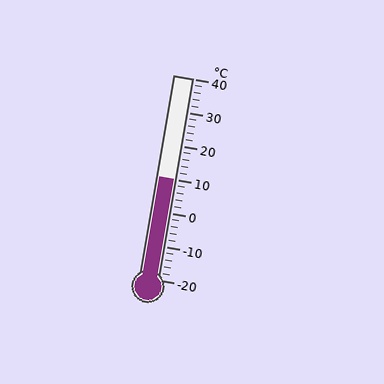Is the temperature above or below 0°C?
The temperature is above 0°C.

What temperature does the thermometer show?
The thermometer shows approximately 10°C.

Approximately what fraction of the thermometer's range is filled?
The thermometer is filled to approximately 50% of its range.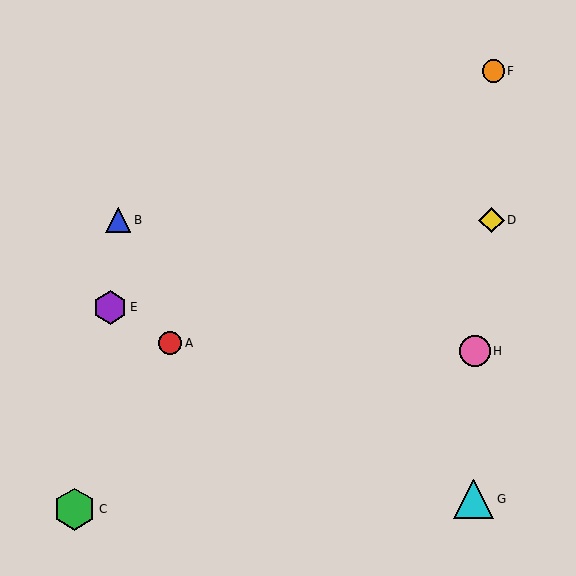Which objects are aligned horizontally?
Objects B, D are aligned horizontally.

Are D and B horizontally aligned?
Yes, both are at y≈220.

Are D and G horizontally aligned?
No, D is at y≈220 and G is at y≈499.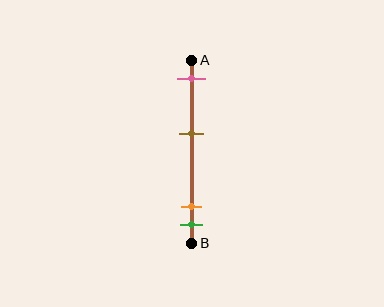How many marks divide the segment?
There are 4 marks dividing the segment.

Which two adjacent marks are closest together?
The orange and green marks are the closest adjacent pair.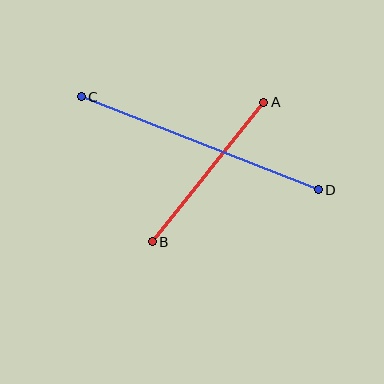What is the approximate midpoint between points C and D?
The midpoint is at approximately (200, 143) pixels.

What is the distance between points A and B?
The distance is approximately 178 pixels.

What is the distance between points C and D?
The distance is approximately 254 pixels.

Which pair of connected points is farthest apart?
Points C and D are farthest apart.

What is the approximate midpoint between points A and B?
The midpoint is at approximately (208, 172) pixels.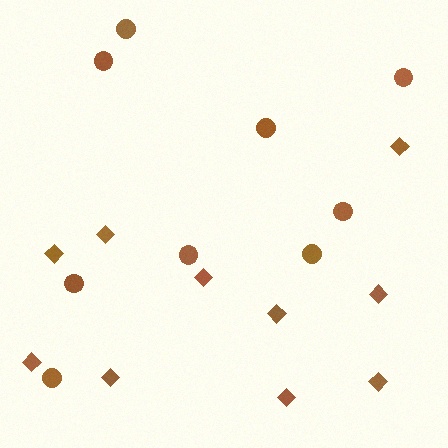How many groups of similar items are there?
There are 2 groups: one group of diamonds (10) and one group of circles (9).